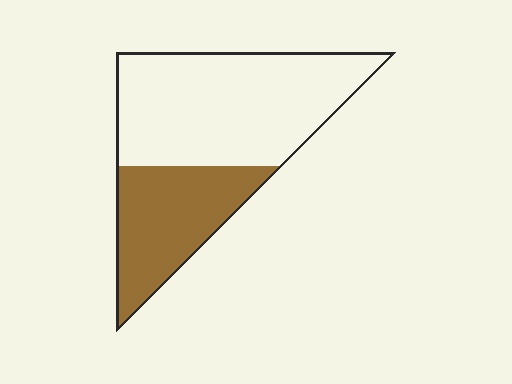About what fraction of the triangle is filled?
About one third (1/3).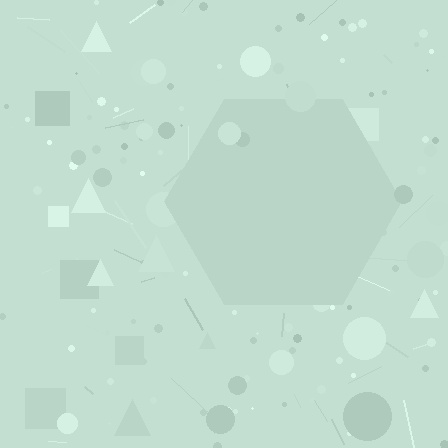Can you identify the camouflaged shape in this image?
The camouflaged shape is a hexagon.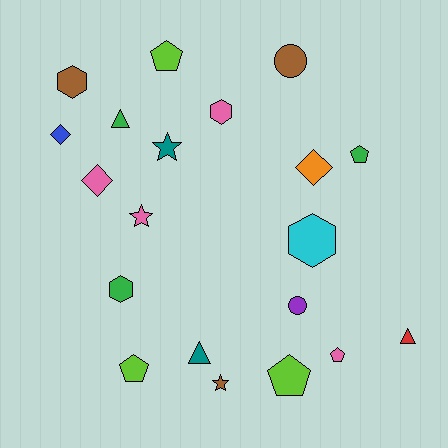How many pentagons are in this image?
There are 5 pentagons.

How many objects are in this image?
There are 20 objects.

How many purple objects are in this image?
There is 1 purple object.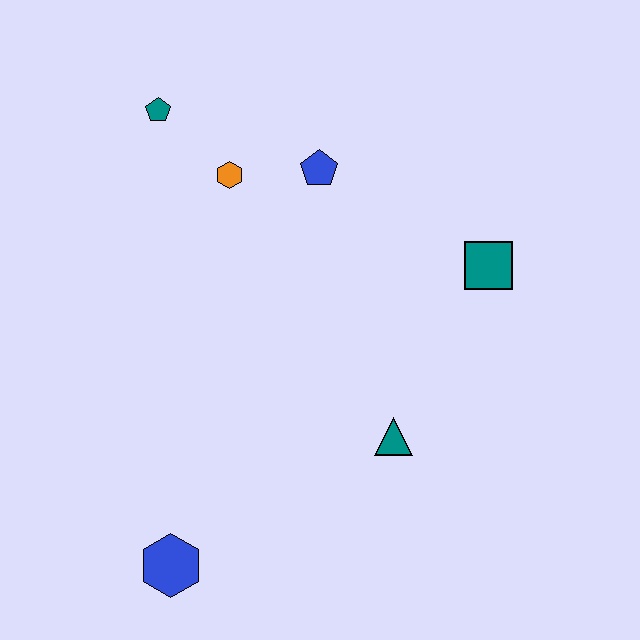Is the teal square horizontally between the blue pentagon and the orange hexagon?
No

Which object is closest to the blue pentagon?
The orange hexagon is closest to the blue pentagon.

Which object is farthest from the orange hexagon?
The blue hexagon is farthest from the orange hexagon.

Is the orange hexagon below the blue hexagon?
No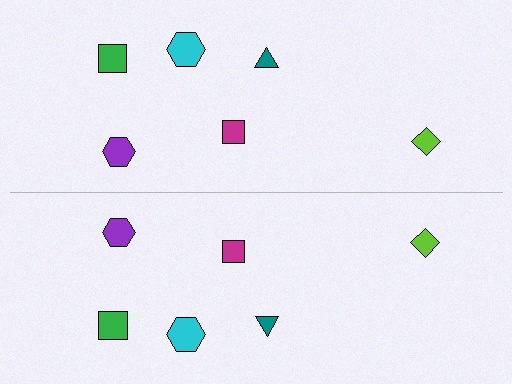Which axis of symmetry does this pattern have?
The pattern has a horizontal axis of symmetry running through the center of the image.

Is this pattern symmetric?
Yes, this pattern has bilateral (reflection) symmetry.